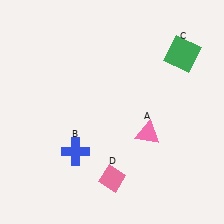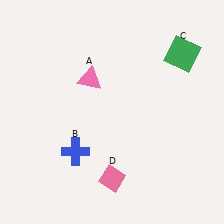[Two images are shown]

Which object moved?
The pink triangle (A) moved left.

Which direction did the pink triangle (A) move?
The pink triangle (A) moved left.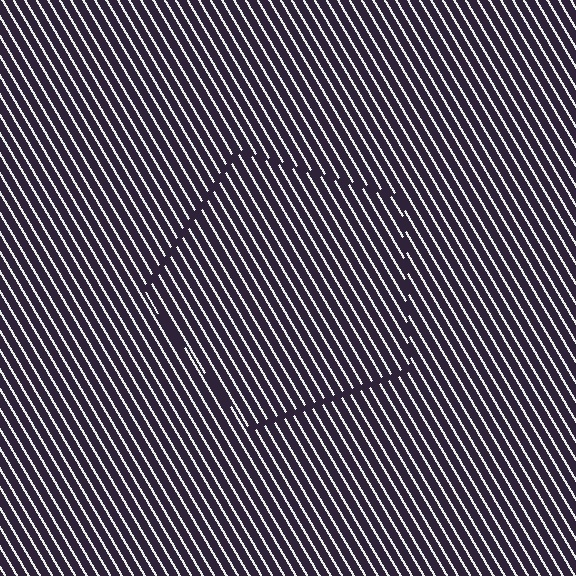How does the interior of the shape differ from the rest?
The interior of the shape contains the same grating, shifted by half a period — the contour is defined by the phase discontinuity where line-ends from the inner and outer gratings abut.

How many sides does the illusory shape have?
5 sides — the line-ends trace a pentagon.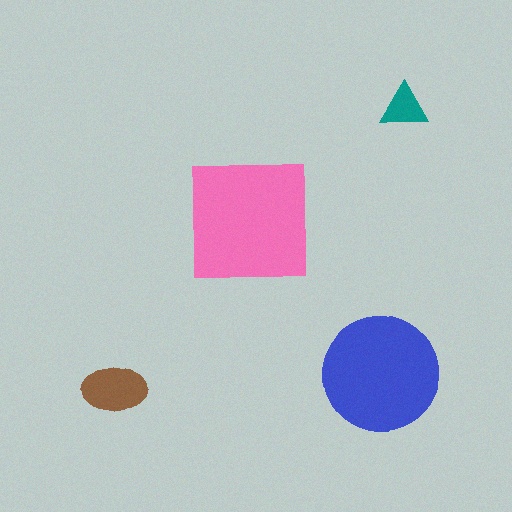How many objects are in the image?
There are 4 objects in the image.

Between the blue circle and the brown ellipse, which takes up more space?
The blue circle.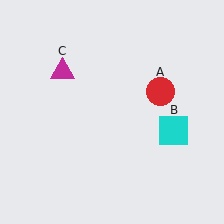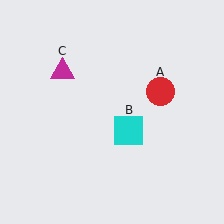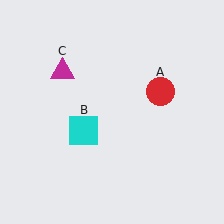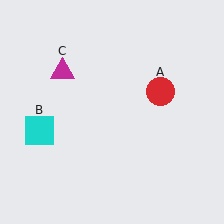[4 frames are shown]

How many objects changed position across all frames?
1 object changed position: cyan square (object B).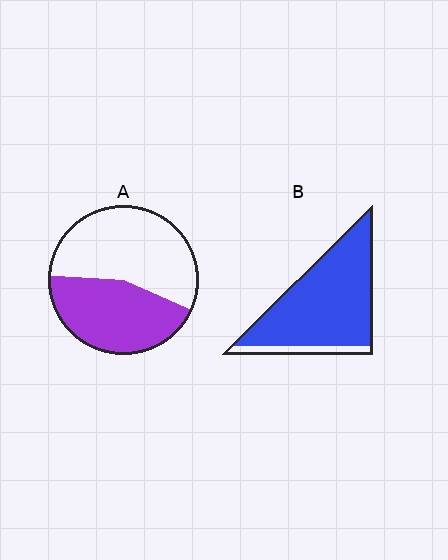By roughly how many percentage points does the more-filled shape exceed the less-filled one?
By roughly 45 percentage points (B over A).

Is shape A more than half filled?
No.